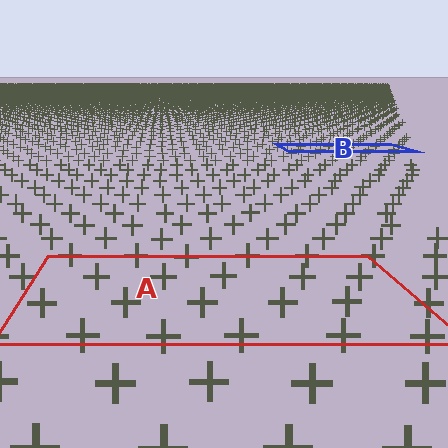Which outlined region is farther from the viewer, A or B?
Region B is farther from the viewer — the texture elements inside it appear smaller and more densely packed.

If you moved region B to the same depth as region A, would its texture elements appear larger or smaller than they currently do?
They would appear larger. At a closer depth, the same texture elements are projected at a bigger on-screen size.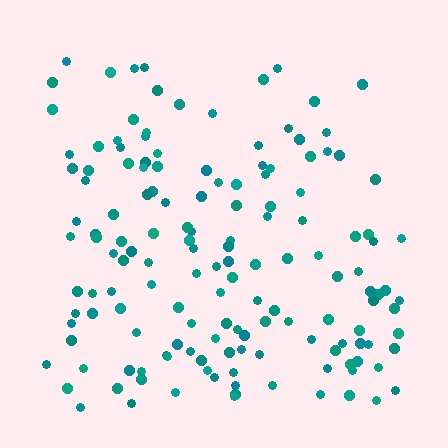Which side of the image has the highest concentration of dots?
The bottom.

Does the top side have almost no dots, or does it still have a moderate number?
Still a moderate number, just noticeably fewer than the bottom.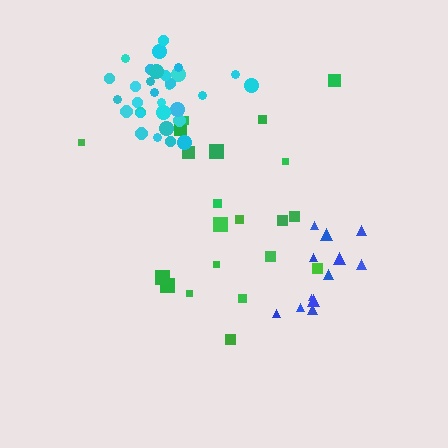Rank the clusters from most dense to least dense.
cyan, blue, green.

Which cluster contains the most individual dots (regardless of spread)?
Cyan (32).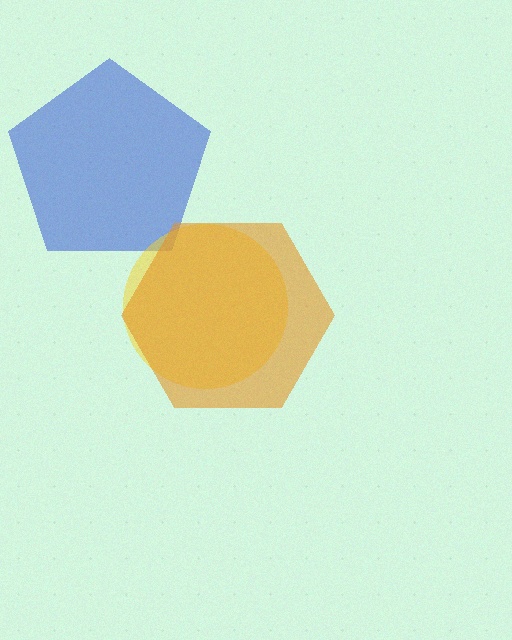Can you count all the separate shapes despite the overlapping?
Yes, there are 3 separate shapes.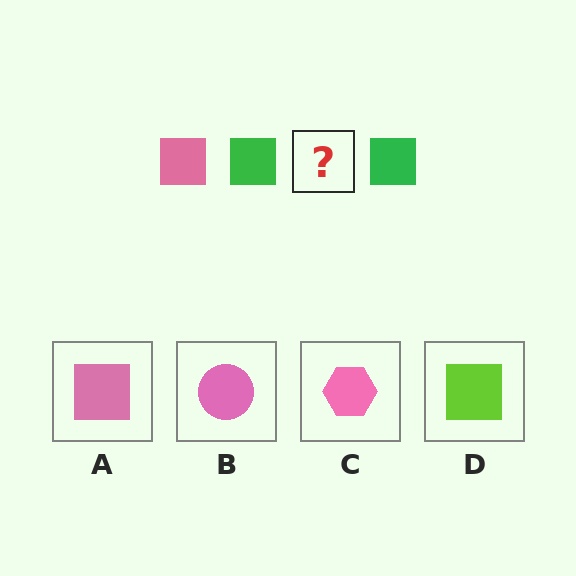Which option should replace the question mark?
Option A.